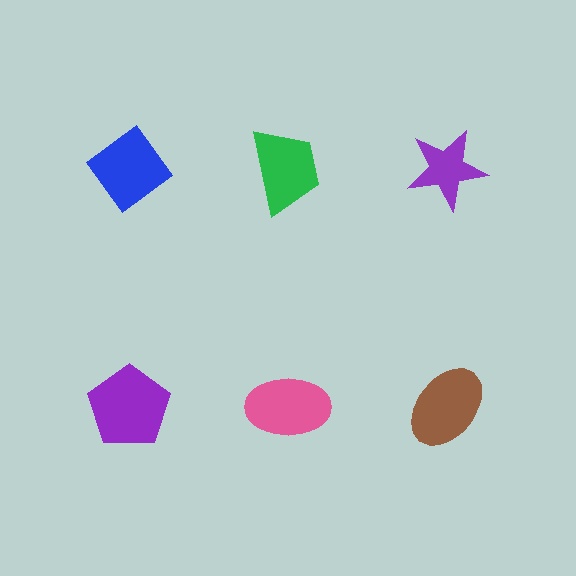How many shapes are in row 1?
3 shapes.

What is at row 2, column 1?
A purple pentagon.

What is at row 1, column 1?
A blue diamond.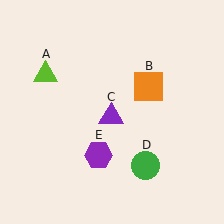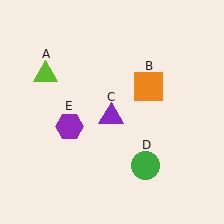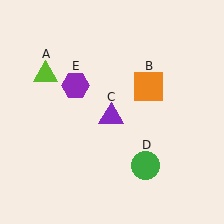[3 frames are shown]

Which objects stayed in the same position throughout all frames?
Lime triangle (object A) and orange square (object B) and purple triangle (object C) and green circle (object D) remained stationary.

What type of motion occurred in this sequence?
The purple hexagon (object E) rotated clockwise around the center of the scene.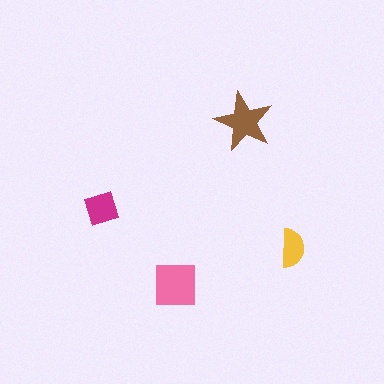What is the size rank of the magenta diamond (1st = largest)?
3rd.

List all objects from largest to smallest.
The pink square, the brown star, the magenta diamond, the yellow semicircle.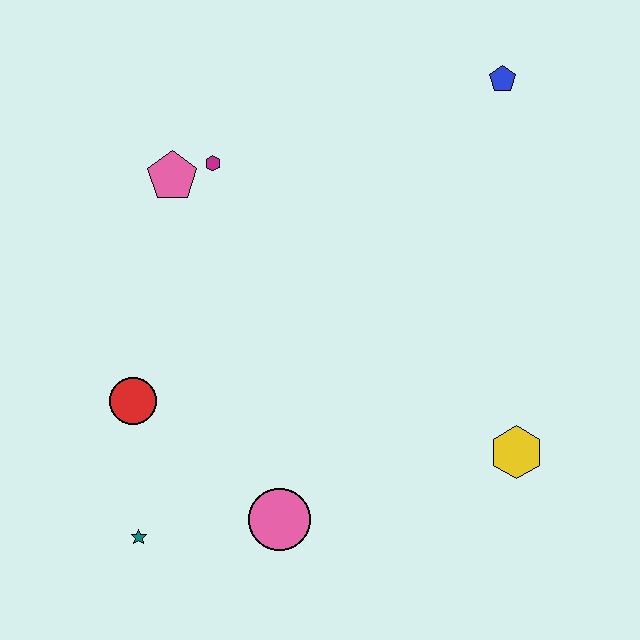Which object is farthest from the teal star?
The blue pentagon is farthest from the teal star.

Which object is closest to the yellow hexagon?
The pink circle is closest to the yellow hexagon.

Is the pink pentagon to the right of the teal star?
Yes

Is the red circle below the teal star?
No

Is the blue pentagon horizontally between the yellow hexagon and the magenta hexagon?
Yes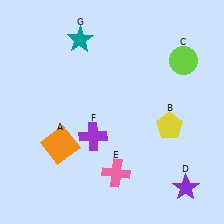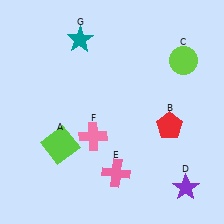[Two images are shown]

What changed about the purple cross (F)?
In Image 1, F is purple. In Image 2, it changed to pink.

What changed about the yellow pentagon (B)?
In Image 1, B is yellow. In Image 2, it changed to red.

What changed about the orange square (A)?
In Image 1, A is orange. In Image 2, it changed to lime.